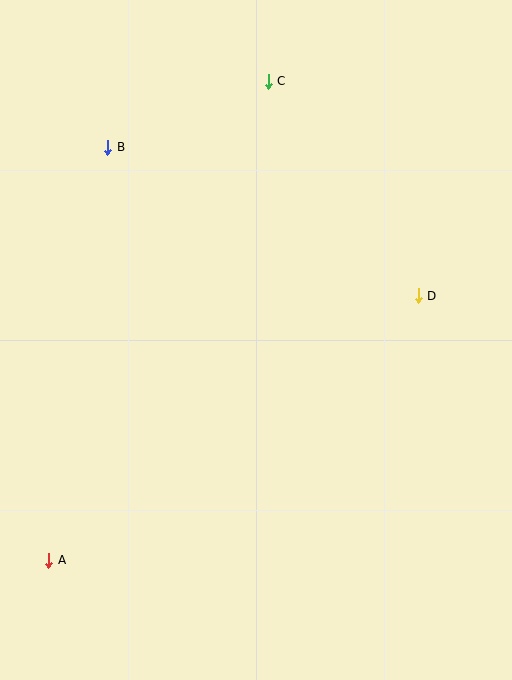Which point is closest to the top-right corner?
Point C is closest to the top-right corner.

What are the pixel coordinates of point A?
Point A is at (49, 560).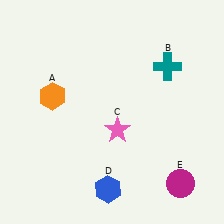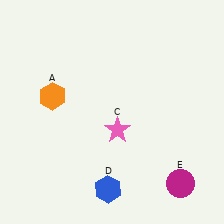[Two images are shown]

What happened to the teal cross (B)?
The teal cross (B) was removed in Image 2. It was in the top-right area of Image 1.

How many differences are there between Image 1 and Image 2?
There is 1 difference between the two images.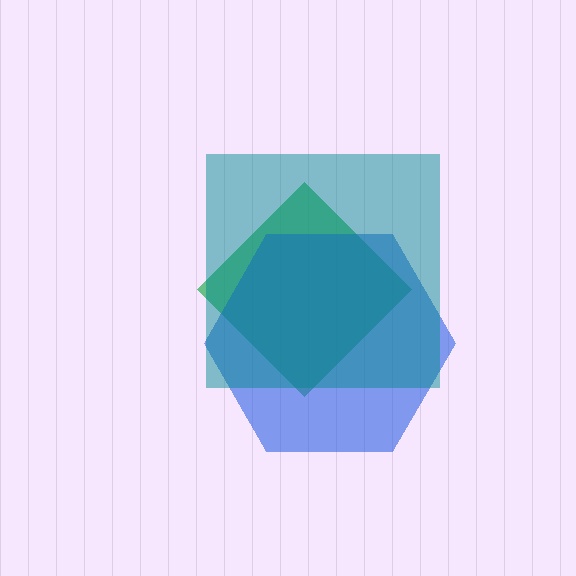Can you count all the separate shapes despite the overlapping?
Yes, there are 3 separate shapes.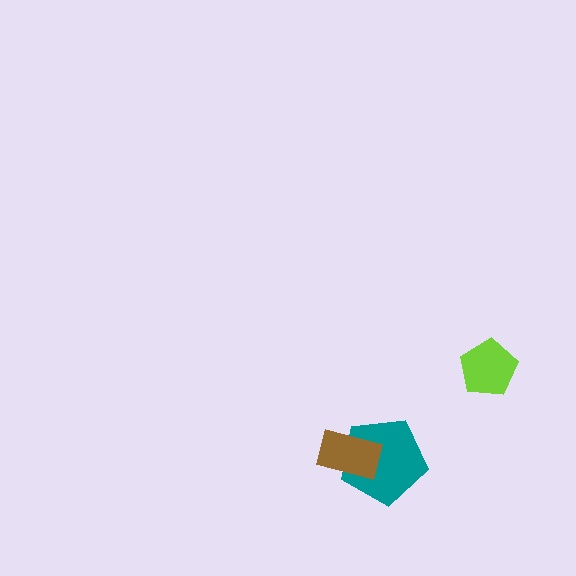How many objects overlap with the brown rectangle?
1 object overlaps with the brown rectangle.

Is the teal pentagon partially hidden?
Yes, it is partially covered by another shape.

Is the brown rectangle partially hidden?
No, no other shape covers it.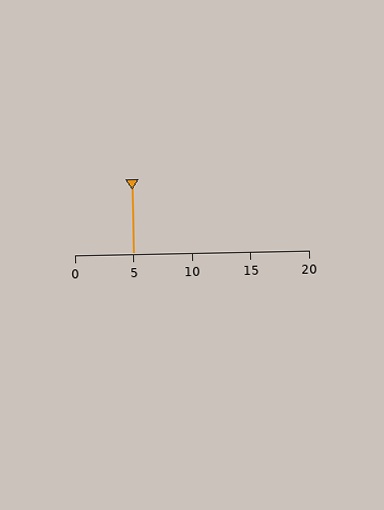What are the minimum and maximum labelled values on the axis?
The axis runs from 0 to 20.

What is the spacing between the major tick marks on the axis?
The major ticks are spaced 5 apart.